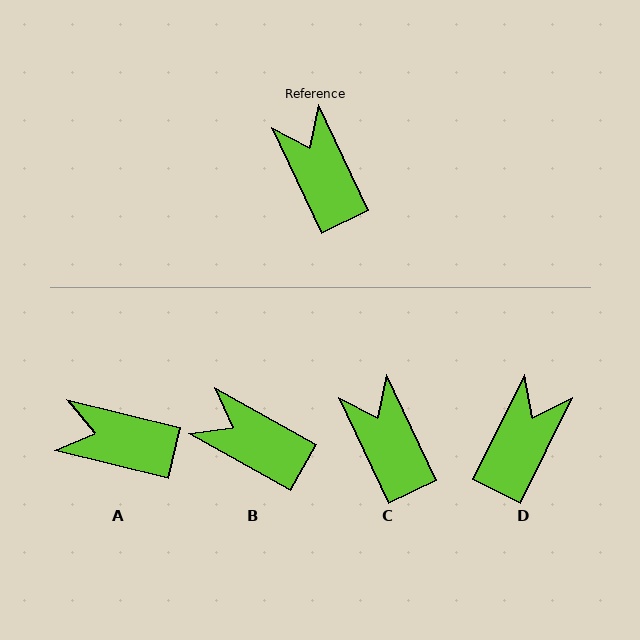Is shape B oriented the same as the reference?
No, it is off by about 36 degrees.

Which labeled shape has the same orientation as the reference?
C.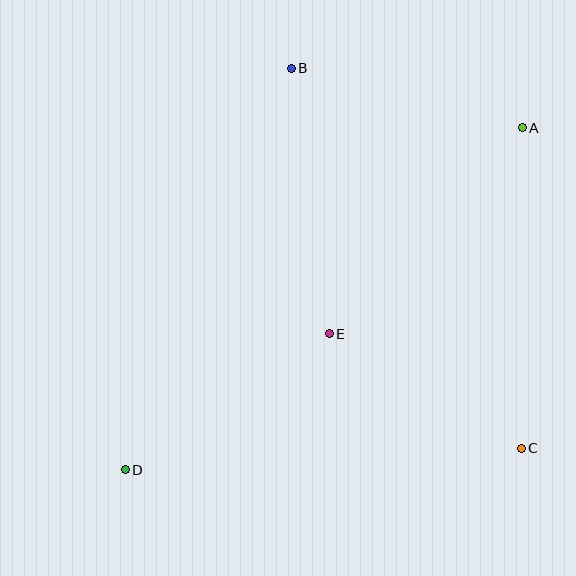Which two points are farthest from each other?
Points A and D are farthest from each other.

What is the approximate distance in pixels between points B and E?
The distance between B and E is approximately 268 pixels.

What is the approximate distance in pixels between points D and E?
The distance between D and E is approximately 245 pixels.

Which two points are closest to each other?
Points C and E are closest to each other.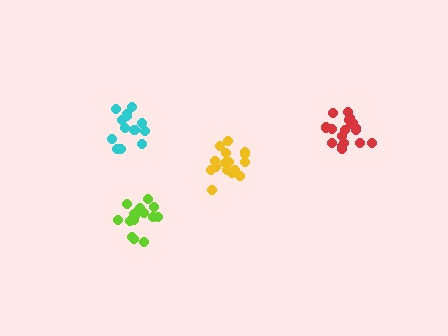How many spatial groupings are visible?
There are 4 spatial groupings.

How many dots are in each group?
Group 1: 16 dots, Group 2: 14 dots, Group 3: 16 dots, Group 4: 18 dots (64 total).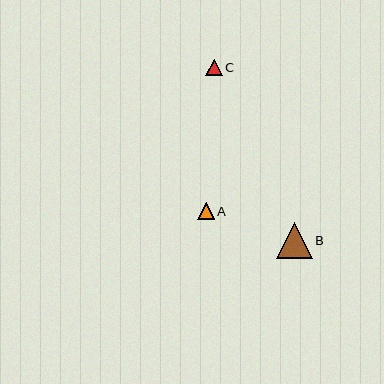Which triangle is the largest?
Triangle B is the largest with a size of approximately 36 pixels.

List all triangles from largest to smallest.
From largest to smallest: B, A, C.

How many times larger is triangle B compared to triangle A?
Triangle B is approximately 2.2 times the size of triangle A.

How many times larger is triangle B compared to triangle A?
Triangle B is approximately 2.2 times the size of triangle A.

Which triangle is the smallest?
Triangle C is the smallest with a size of approximately 16 pixels.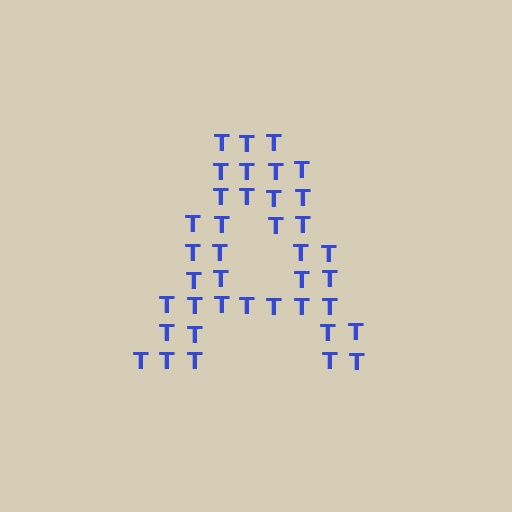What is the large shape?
The large shape is the letter A.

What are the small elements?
The small elements are letter T's.